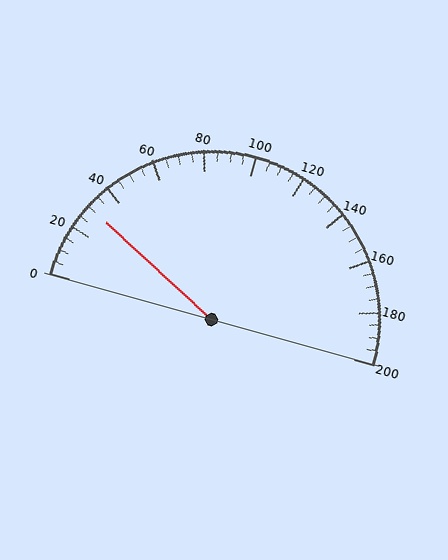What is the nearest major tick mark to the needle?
The nearest major tick mark is 40.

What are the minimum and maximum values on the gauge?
The gauge ranges from 0 to 200.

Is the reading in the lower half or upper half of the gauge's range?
The reading is in the lower half of the range (0 to 200).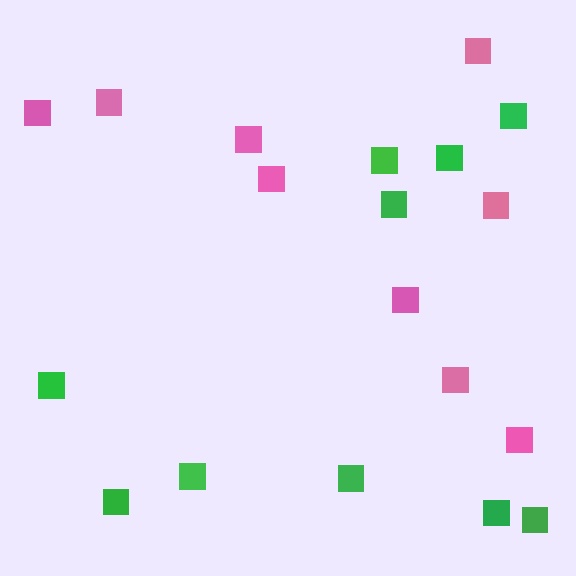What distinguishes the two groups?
There are 2 groups: one group of green squares (10) and one group of pink squares (9).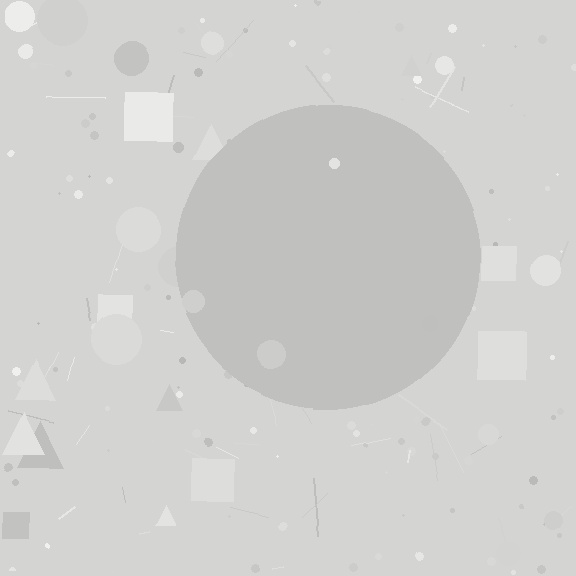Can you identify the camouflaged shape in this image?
The camouflaged shape is a circle.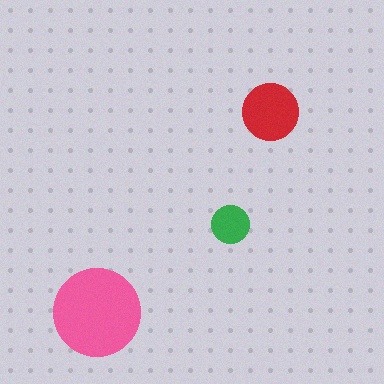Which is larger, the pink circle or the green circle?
The pink one.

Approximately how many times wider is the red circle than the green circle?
About 1.5 times wider.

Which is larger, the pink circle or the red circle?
The pink one.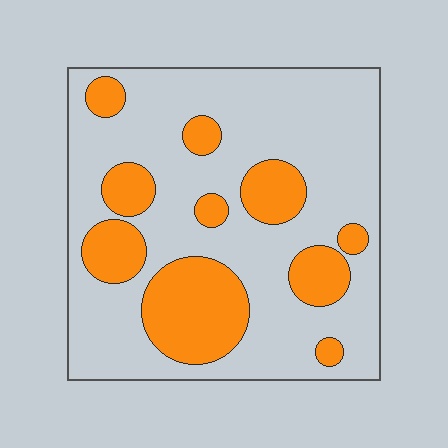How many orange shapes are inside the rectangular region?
10.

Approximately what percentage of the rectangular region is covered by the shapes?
Approximately 25%.